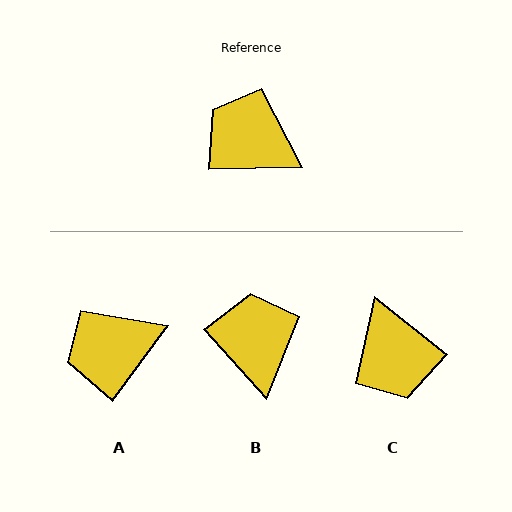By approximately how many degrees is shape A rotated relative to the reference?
Approximately 53 degrees counter-clockwise.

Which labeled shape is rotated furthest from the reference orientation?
C, about 141 degrees away.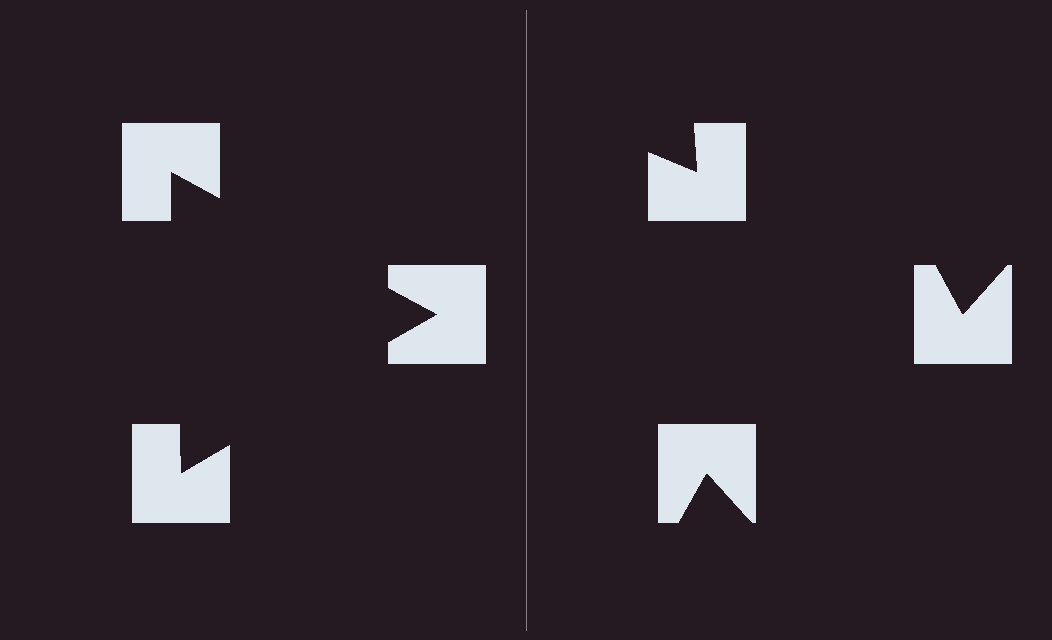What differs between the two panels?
The notched squares are positioned identically on both sides; only the wedge orientations differ. On the left they align to a triangle; on the right they are misaligned.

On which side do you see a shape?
An illusory triangle appears on the left side. On the right side the wedge cuts are rotated, so no coherent shape forms.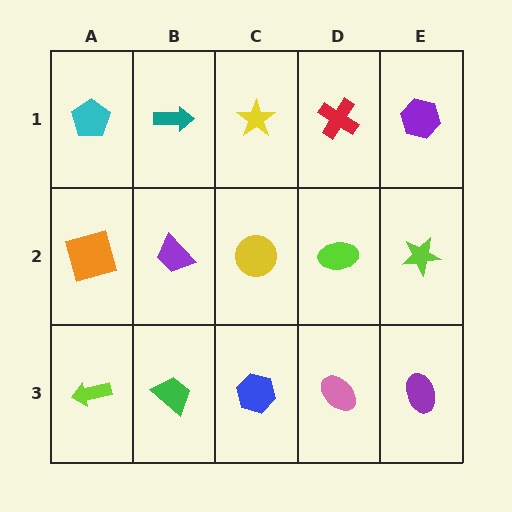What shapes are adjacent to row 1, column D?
A lime ellipse (row 2, column D), a yellow star (row 1, column C), a purple hexagon (row 1, column E).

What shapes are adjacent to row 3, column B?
A purple trapezoid (row 2, column B), a lime arrow (row 3, column A), a blue hexagon (row 3, column C).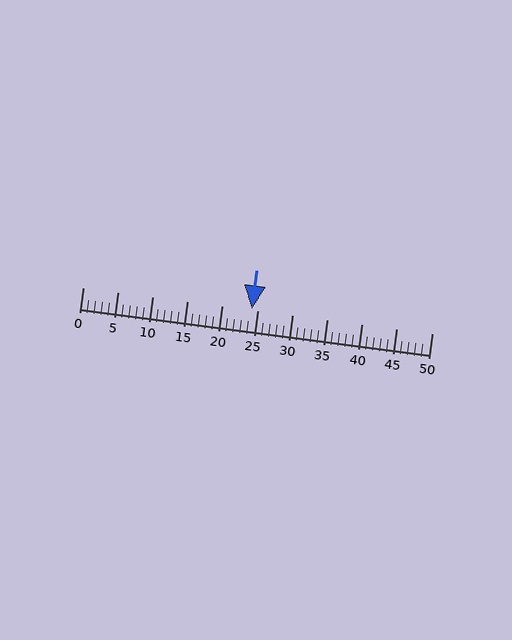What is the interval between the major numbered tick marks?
The major tick marks are spaced 5 units apart.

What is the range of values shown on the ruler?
The ruler shows values from 0 to 50.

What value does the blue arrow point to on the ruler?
The blue arrow points to approximately 24.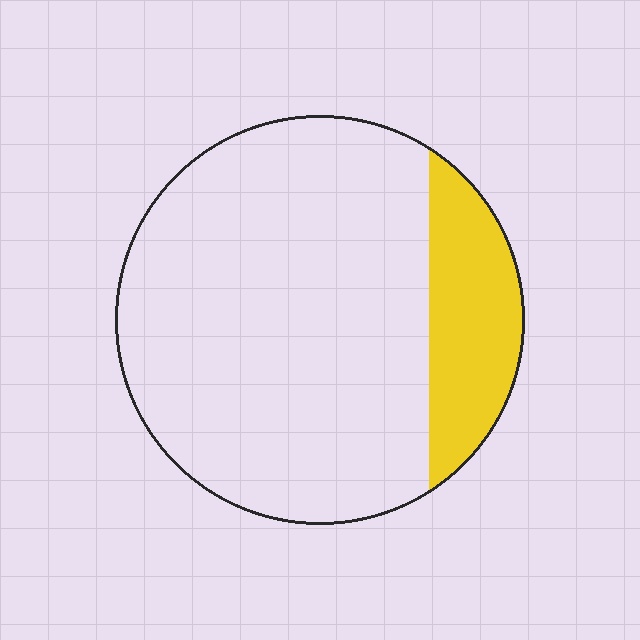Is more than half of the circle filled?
No.